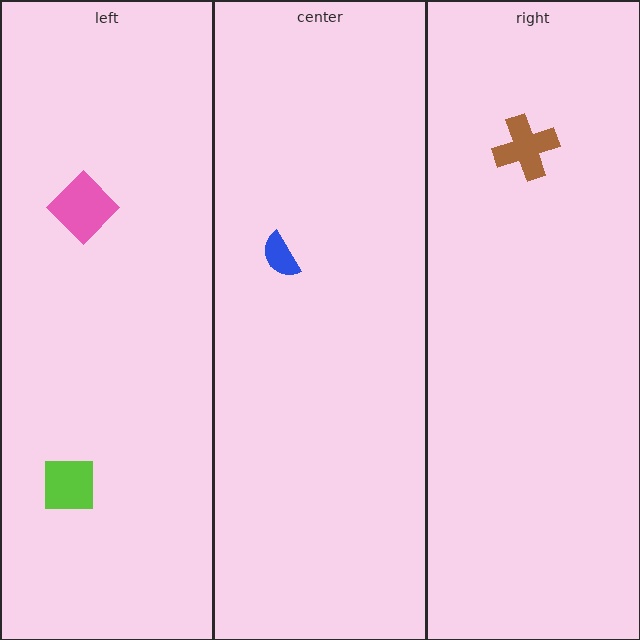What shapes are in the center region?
The blue semicircle.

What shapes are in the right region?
The brown cross.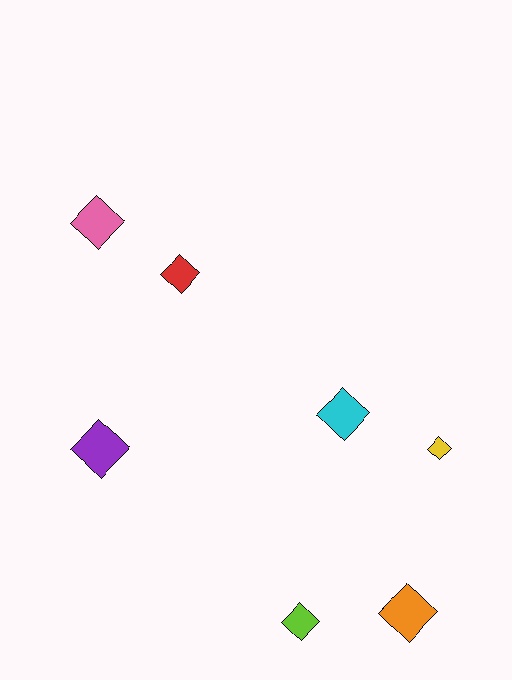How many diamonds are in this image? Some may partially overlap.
There are 7 diamonds.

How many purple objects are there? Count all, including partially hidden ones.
There is 1 purple object.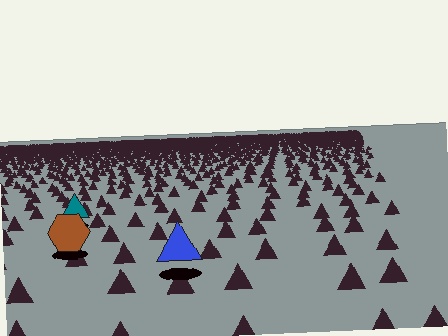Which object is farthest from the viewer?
The teal triangle is farthest from the viewer. It appears smaller and the ground texture around it is denser.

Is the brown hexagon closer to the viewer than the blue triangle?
No. The blue triangle is closer — you can tell from the texture gradient: the ground texture is coarser near it.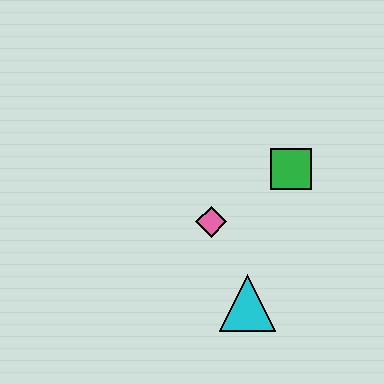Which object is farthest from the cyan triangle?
The green square is farthest from the cyan triangle.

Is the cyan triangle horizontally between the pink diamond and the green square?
Yes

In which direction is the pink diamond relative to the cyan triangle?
The pink diamond is above the cyan triangle.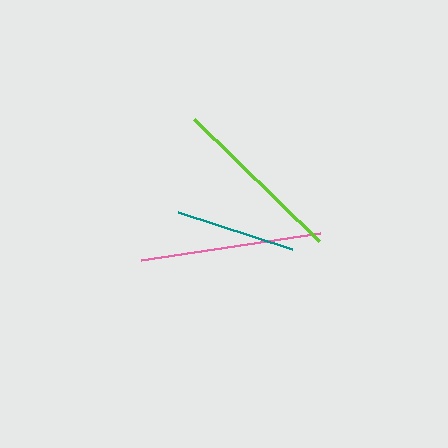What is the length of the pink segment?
The pink segment is approximately 181 pixels long.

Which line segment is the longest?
The pink line is the longest at approximately 181 pixels.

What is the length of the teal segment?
The teal segment is approximately 120 pixels long.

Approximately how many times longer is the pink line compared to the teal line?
The pink line is approximately 1.5 times the length of the teal line.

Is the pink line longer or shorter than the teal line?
The pink line is longer than the teal line.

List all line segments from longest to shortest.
From longest to shortest: pink, lime, teal.